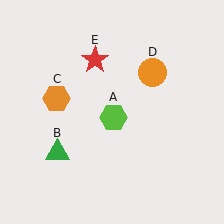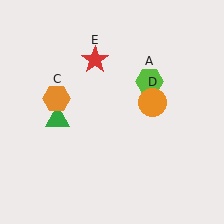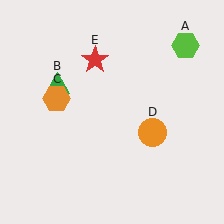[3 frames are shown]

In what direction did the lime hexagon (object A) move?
The lime hexagon (object A) moved up and to the right.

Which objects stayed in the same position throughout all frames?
Orange hexagon (object C) and red star (object E) remained stationary.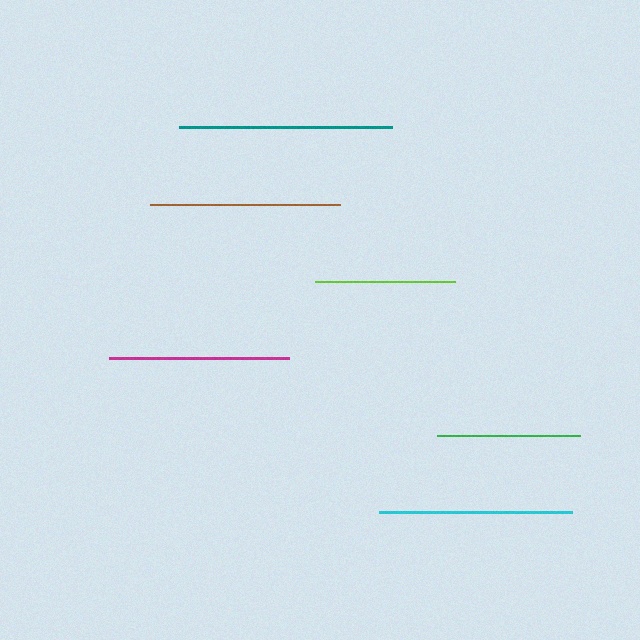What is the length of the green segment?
The green segment is approximately 144 pixels long.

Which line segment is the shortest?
The lime line is the shortest at approximately 140 pixels.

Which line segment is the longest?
The teal line is the longest at approximately 213 pixels.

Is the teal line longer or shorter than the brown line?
The teal line is longer than the brown line.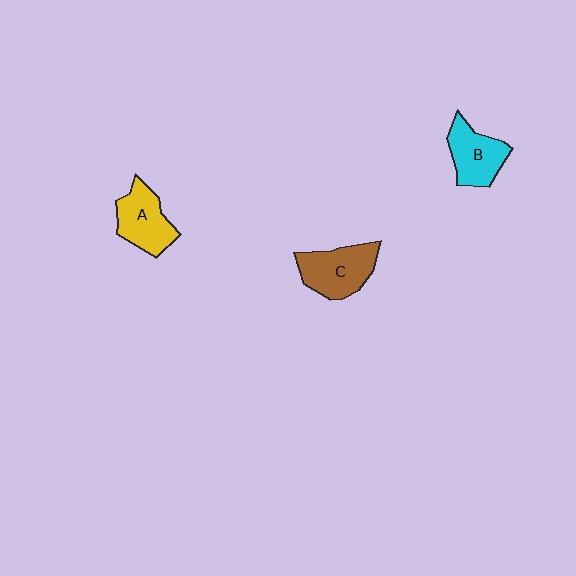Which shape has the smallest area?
Shape B (cyan).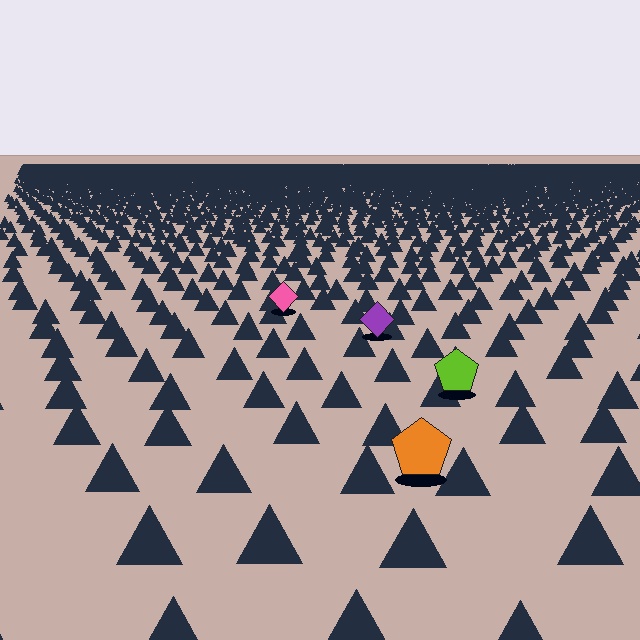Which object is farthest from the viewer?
The pink diamond is farthest from the viewer. It appears smaller and the ground texture around it is denser.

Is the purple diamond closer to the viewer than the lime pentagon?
No. The lime pentagon is closer — you can tell from the texture gradient: the ground texture is coarser near it.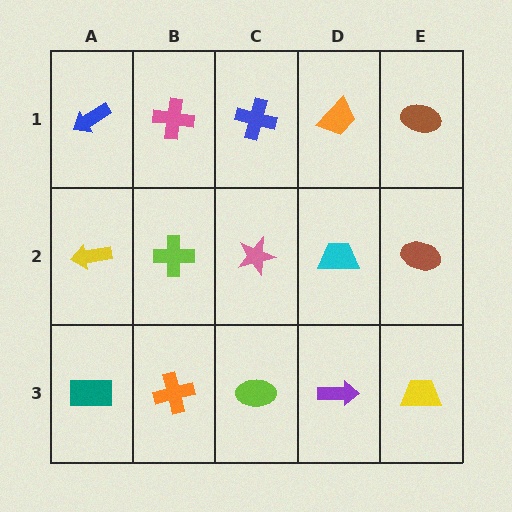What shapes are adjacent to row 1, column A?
A yellow arrow (row 2, column A), a pink cross (row 1, column B).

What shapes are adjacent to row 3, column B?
A lime cross (row 2, column B), a teal rectangle (row 3, column A), a lime ellipse (row 3, column C).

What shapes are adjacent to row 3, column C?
A pink star (row 2, column C), an orange cross (row 3, column B), a purple arrow (row 3, column D).